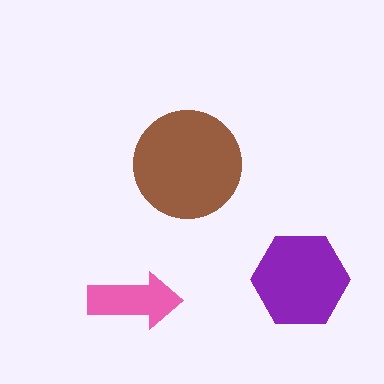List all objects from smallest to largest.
The pink arrow, the purple hexagon, the brown circle.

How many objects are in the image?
There are 3 objects in the image.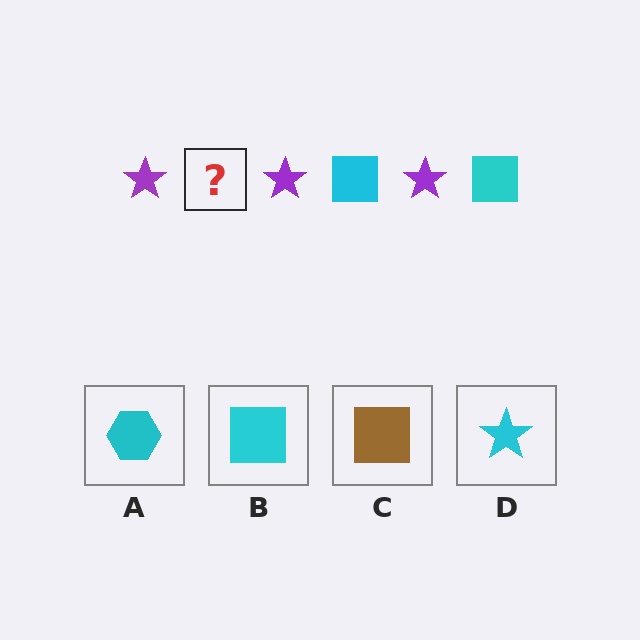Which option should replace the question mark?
Option B.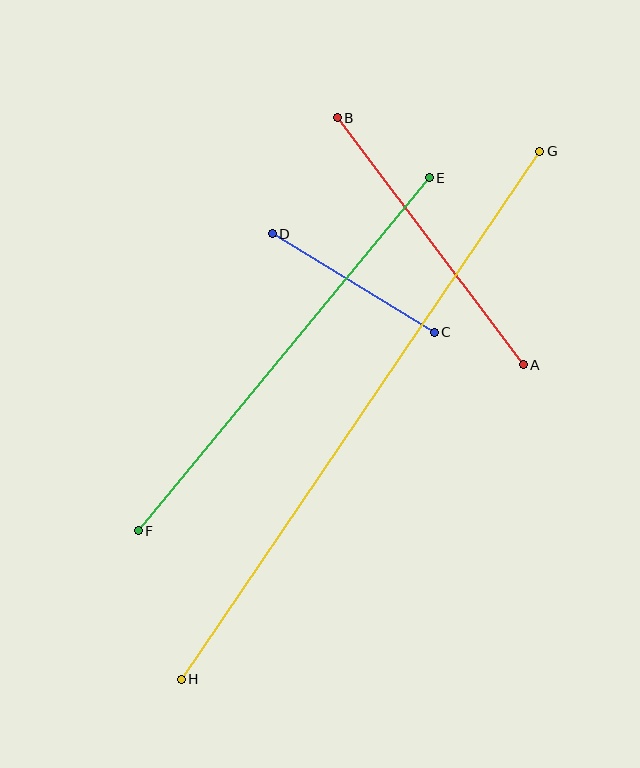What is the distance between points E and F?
The distance is approximately 458 pixels.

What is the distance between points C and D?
The distance is approximately 190 pixels.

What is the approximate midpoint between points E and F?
The midpoint is at approximately (284, 354) pixels.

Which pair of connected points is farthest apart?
Points G and H are farthest apart.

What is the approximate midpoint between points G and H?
The midpoint is at approximately (361, 415) pixels.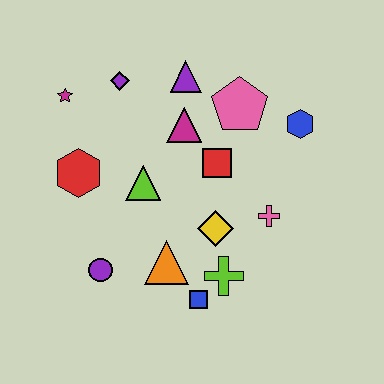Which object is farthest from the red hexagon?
The blue hexagon is farthest from the red hexagon.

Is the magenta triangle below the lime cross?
No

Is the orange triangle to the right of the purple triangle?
No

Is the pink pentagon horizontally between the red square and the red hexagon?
No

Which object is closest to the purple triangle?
The magenta triangle is closest to the purple triangle.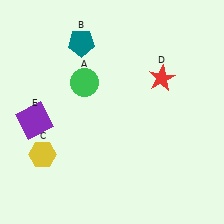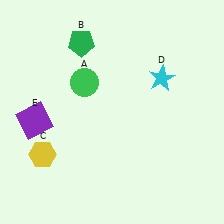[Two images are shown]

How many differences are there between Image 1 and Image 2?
There are 2 differences between the two images.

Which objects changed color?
B changed from teal to green. D changed from red to cyan.